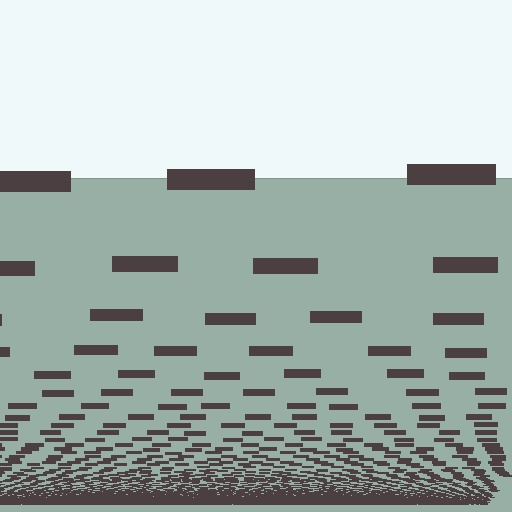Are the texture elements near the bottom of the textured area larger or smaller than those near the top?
Smaller. The gradient is inverted — elements near the bottom are smaller and denser.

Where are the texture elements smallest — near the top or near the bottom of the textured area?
Near the bottom.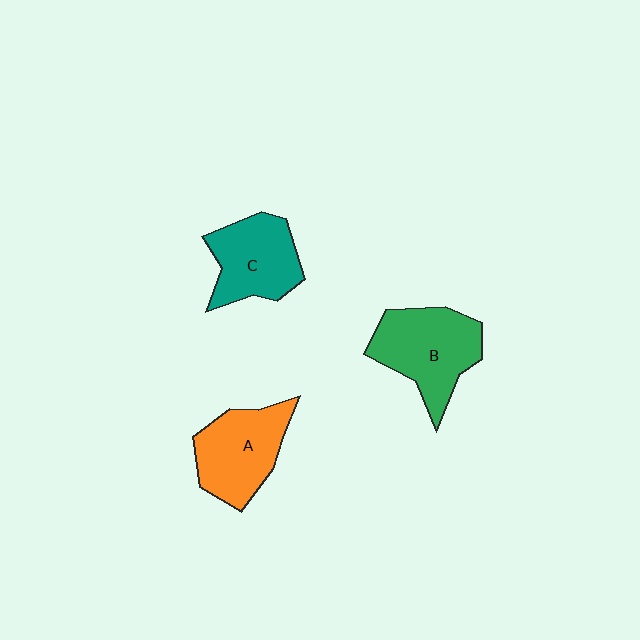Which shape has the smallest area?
Shape C (teal).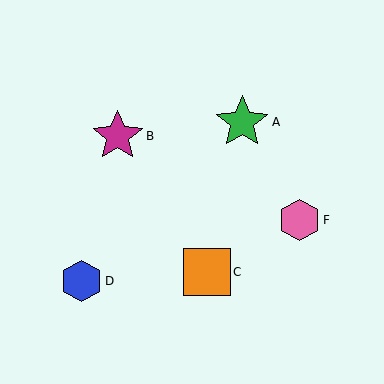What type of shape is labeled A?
Shape A is a green star.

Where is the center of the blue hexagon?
The center of the blue hexagon is at (81, 281).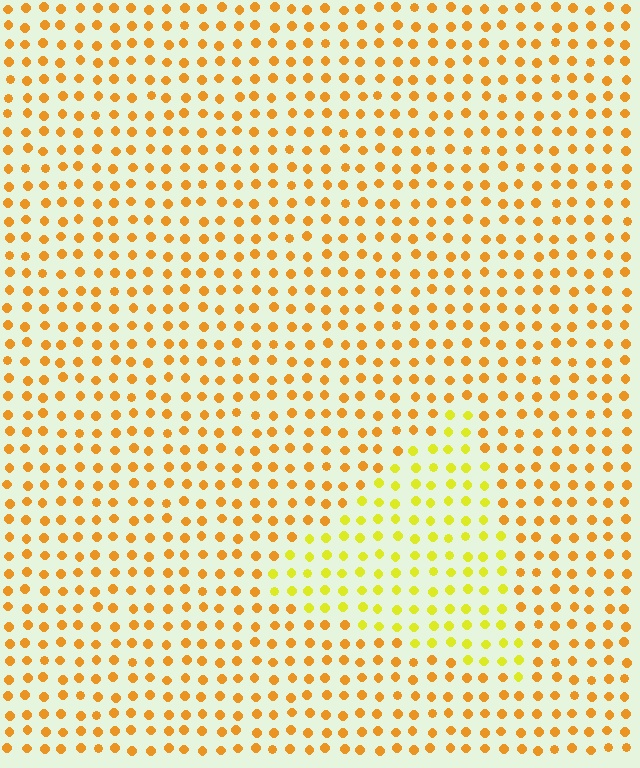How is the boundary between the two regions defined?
The boundary is defined purely by a slight shift in hue (about 30 degrees). Spacing, size, and orientation are identical on both sides.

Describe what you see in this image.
The image is filled with small orange elements in a uniform arrangement. A triangle-shaped region is visible where the elements are tinted to a slightly different hue, forming a subtle color boundary.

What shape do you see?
I see a triangle.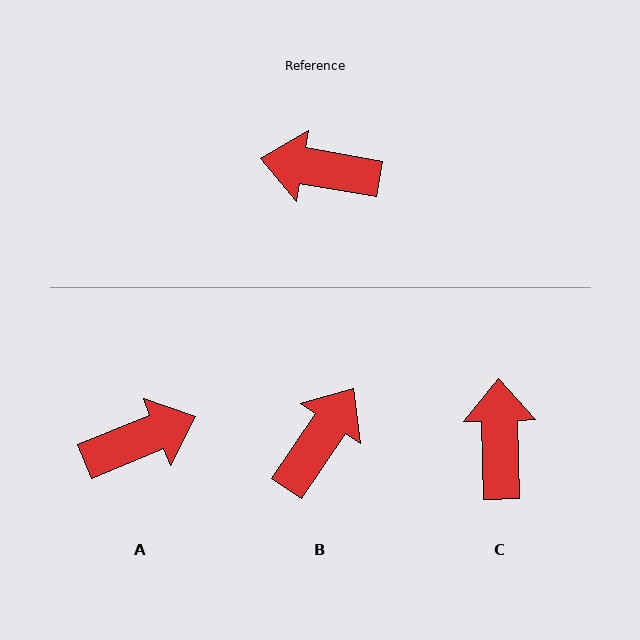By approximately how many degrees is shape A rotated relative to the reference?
Approximately 148 degrees clockwise.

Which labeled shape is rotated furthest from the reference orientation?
A, about 148 degrees away.